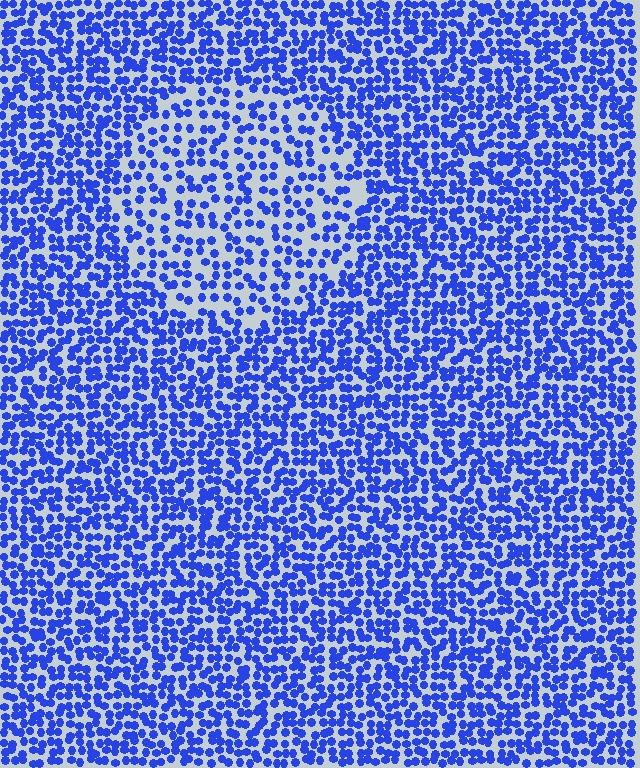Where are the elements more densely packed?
The elements are more densely packed outside the circle boundary.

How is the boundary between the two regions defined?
The boundary is defined by a change in element density (approximately 1.7x ratio). All elements are the same color, size, and shape.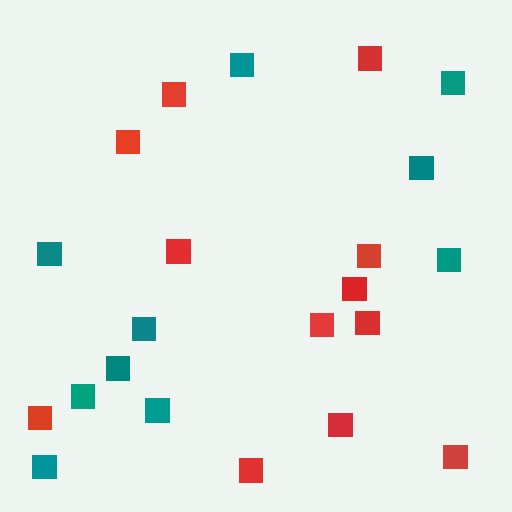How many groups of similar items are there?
There are 2 groups: one group of teal squares (10) and one group of red squares (12).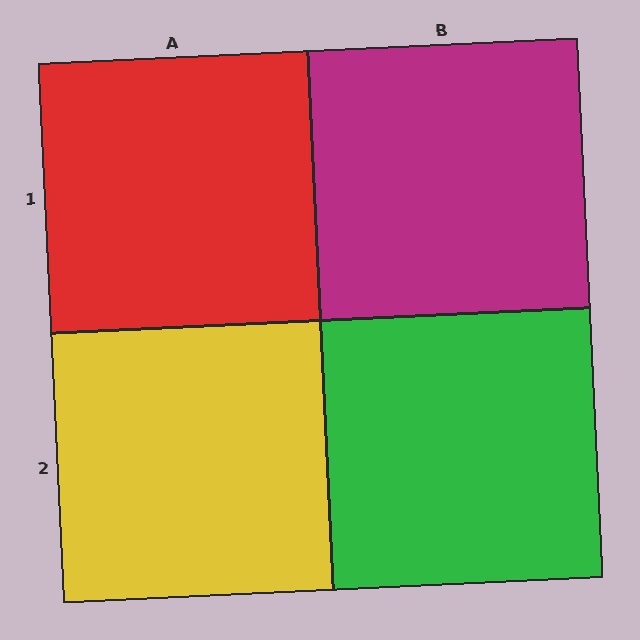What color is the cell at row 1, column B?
Magenta.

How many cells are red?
1 cell is red.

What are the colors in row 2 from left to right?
Yellow, green.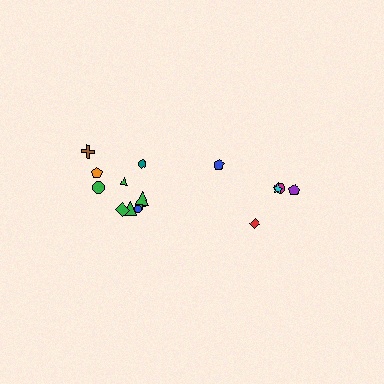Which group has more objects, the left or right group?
The left group.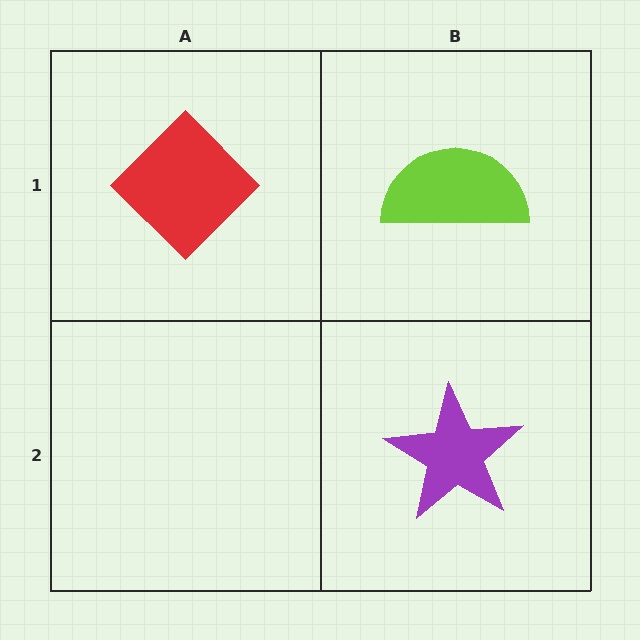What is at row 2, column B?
A purple star.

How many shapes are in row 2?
1 shape.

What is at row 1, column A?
A red diamond.